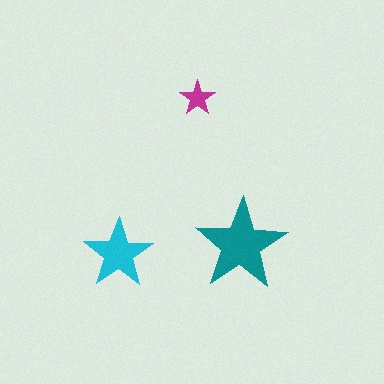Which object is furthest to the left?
The cyan star is leftmost.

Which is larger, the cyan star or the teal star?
The teal one.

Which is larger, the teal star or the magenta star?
The teal one.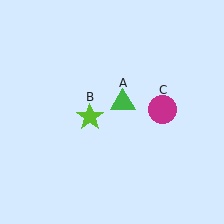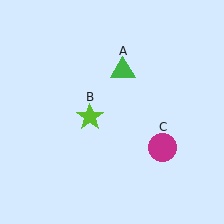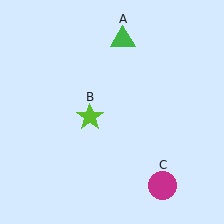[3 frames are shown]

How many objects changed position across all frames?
2 objects changed position: green triangle (object A), magenta circle (object C).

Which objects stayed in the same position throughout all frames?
Lime star (object B) remained stationary.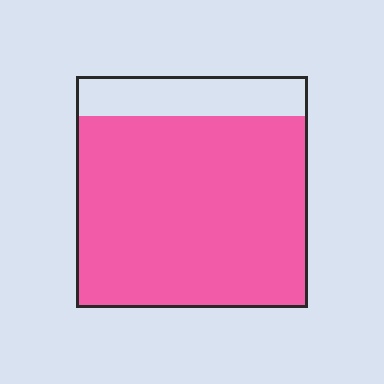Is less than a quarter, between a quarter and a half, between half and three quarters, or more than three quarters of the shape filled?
More than three quarters.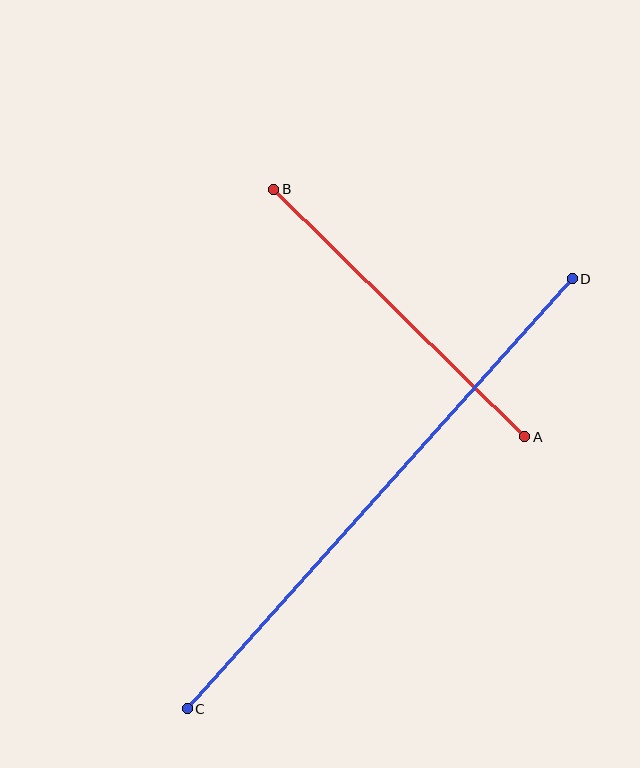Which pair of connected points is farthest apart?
Points C and D are farthest apart.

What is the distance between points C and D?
The distance is approximately 577 pixels.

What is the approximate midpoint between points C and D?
The midpoint is at approximately (380, 494) pixels.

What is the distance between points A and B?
The distance is approximately 352 pixels.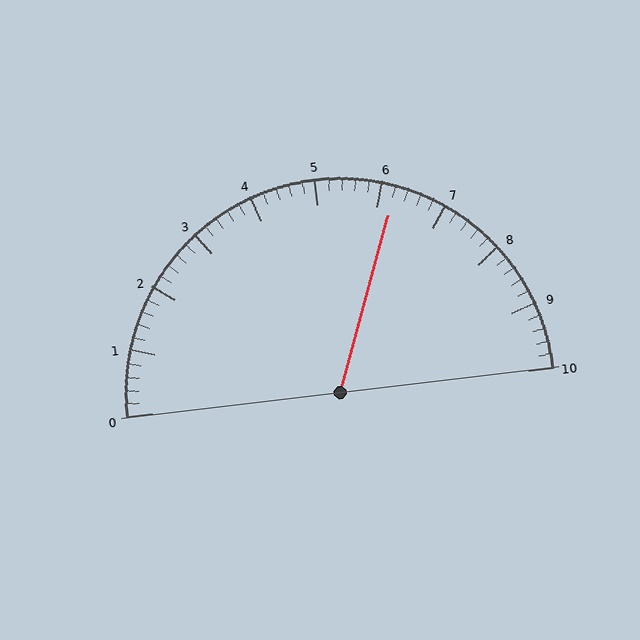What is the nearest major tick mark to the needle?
The nearest major tick mark is 6.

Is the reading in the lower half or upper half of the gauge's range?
The reading is in the upper half of the range (0 to 10).